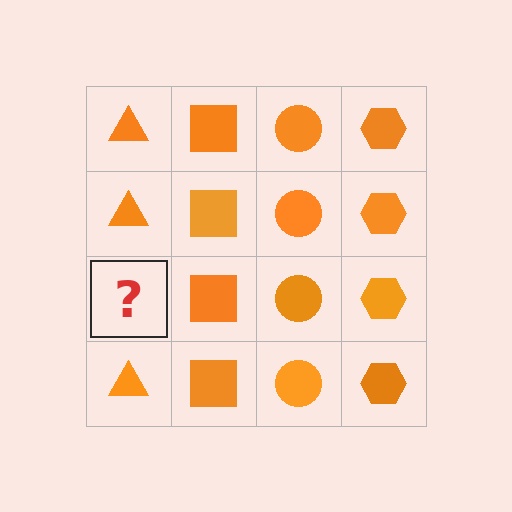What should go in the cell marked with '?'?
The missing cell should contain an orange triangle.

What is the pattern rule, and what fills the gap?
The rule is that each column has a consistent shape. The gap should be filled with an orange triangle.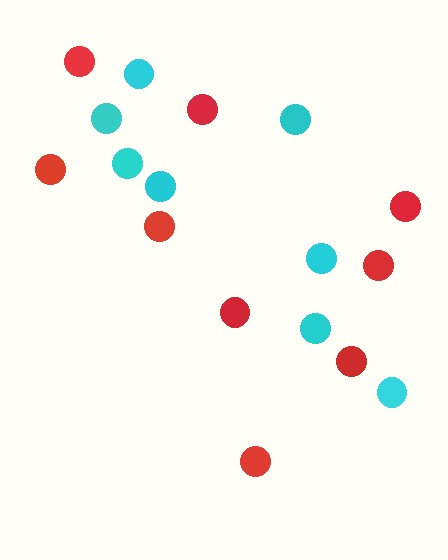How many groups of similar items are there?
There are 2 groups: one group of red circles (9) and one group of cyan circles (8).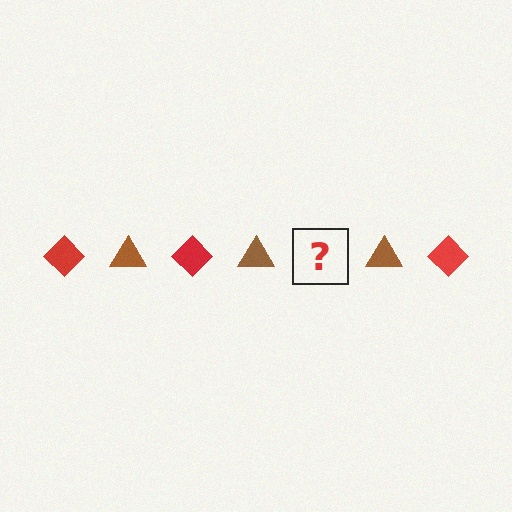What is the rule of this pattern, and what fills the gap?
The rule is that the pattern alternates between red diamond and brown triangle. The gap should be filled with a red diamond.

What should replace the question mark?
The question mark should be replaced with a red diamond.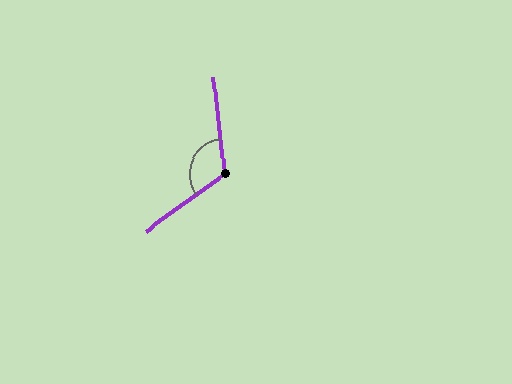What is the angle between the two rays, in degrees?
Approximately 119 degrees.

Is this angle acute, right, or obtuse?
It is obtuse.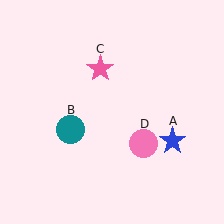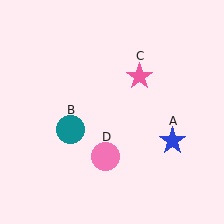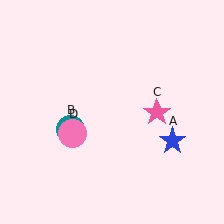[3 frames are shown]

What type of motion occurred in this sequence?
The pink star (object C), pink circle (object D) rotated clockwise around the center of the scene.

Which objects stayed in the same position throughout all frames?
Blue star (object A) and teal circle (object B) remained stationary.